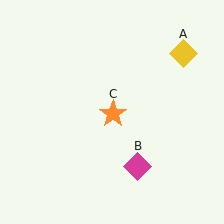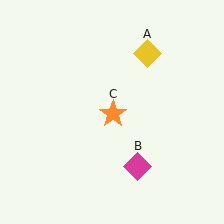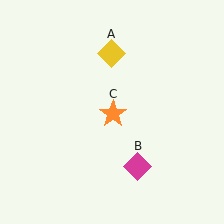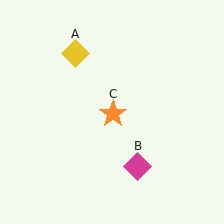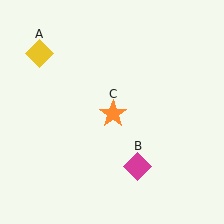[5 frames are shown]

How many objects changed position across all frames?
1 object changed position: yellow diamond (object A).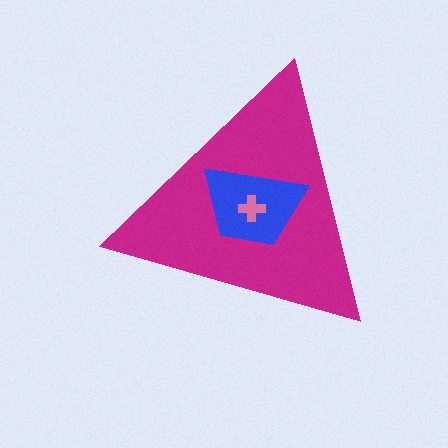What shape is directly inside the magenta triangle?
The blue trapezoid.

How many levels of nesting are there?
3.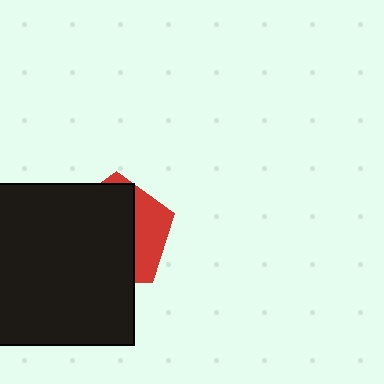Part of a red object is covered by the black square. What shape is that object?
It is a pentagon.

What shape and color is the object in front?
The object in front is a black square.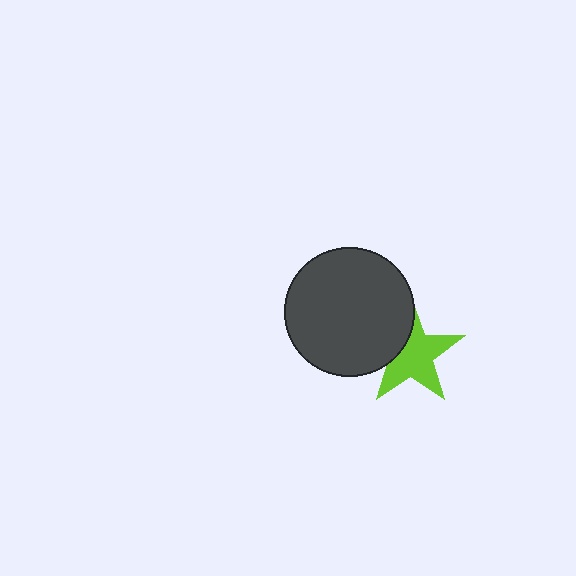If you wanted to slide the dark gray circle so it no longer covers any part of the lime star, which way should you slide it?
Slide it left — that is the most direct way to separate the two shapes.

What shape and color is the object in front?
The object in front is a dark gray circle.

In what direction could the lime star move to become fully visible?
The lime star could move right. That would shift it out from behind the dark gray circle entirely.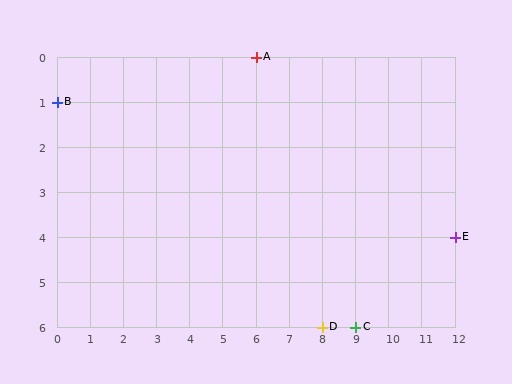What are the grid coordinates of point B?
Point B is at grid coordinates (0, 1).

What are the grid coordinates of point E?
Point E is at grid coordinates (12, 4).